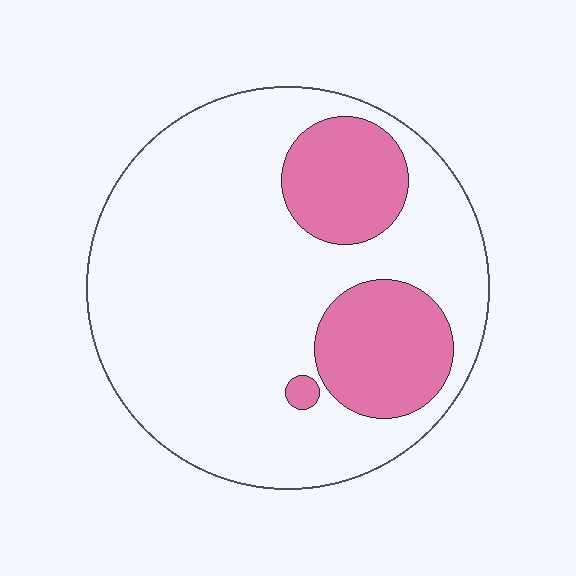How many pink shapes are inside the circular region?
3.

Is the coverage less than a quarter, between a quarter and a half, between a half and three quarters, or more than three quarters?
Less than a quarter.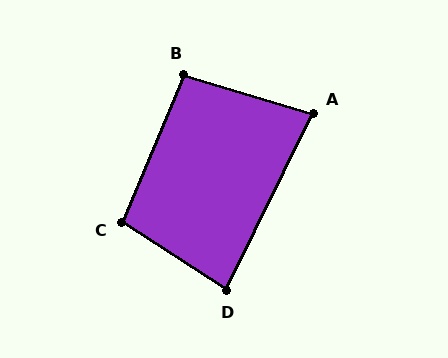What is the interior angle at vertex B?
Approximately 97 degrees (obtuse).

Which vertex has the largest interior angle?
C, at approximately 100 degrees.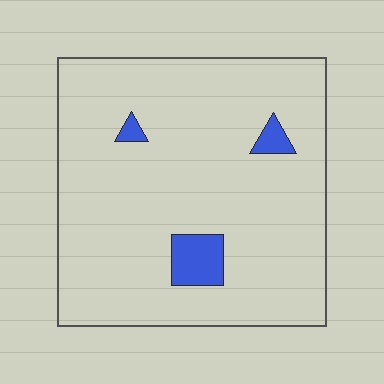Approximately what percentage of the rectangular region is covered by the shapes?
Approximately 5%.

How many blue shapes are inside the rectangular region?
3.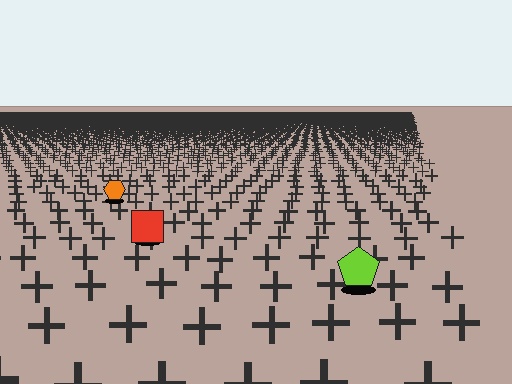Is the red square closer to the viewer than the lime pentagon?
No. The lime pentagon is closer — you can tell from the texture gradient: the ground texture is coarser near it.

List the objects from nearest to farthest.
From nearest to farthest: the lime pentagon, the red square, the orange hexagon.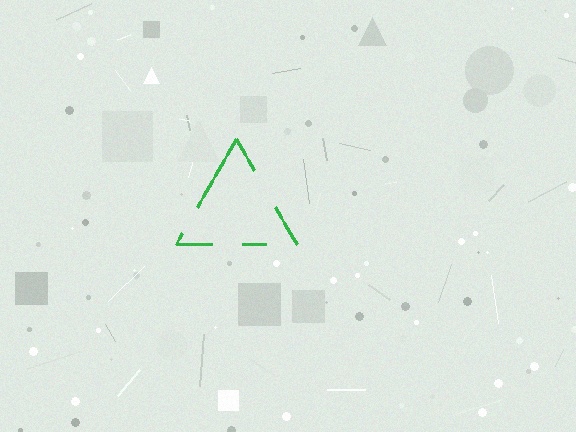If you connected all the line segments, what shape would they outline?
They would outline a triangle.